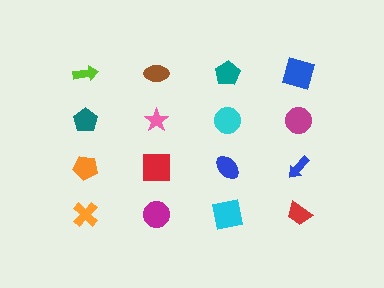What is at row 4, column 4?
A red trapezoid.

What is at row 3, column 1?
An orange pentagon.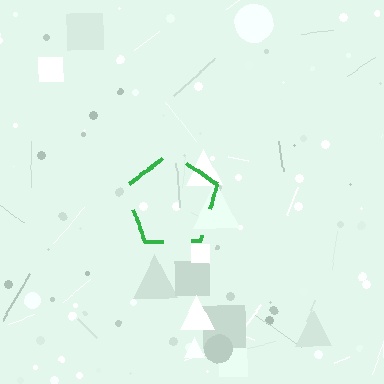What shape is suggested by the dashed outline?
The dashed outline suggests a pentagon.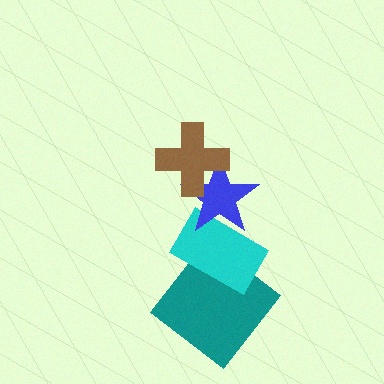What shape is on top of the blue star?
The brown cross is on top of the blue star.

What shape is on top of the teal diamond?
The cyan rectangle is on top of the teal diamond.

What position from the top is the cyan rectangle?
The cyan rectangle is 3rd from the top.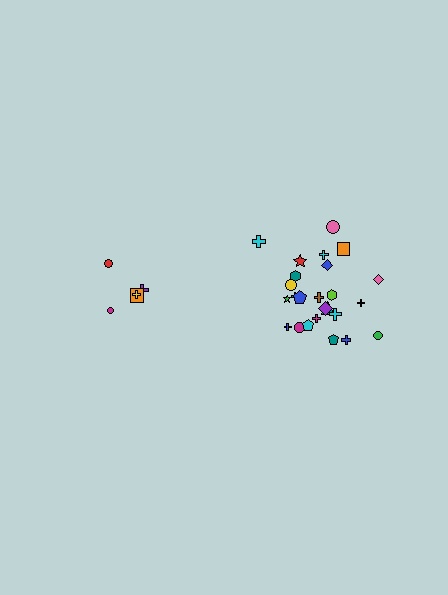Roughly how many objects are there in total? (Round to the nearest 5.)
Roughly 30 objects in total.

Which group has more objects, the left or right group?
The right group.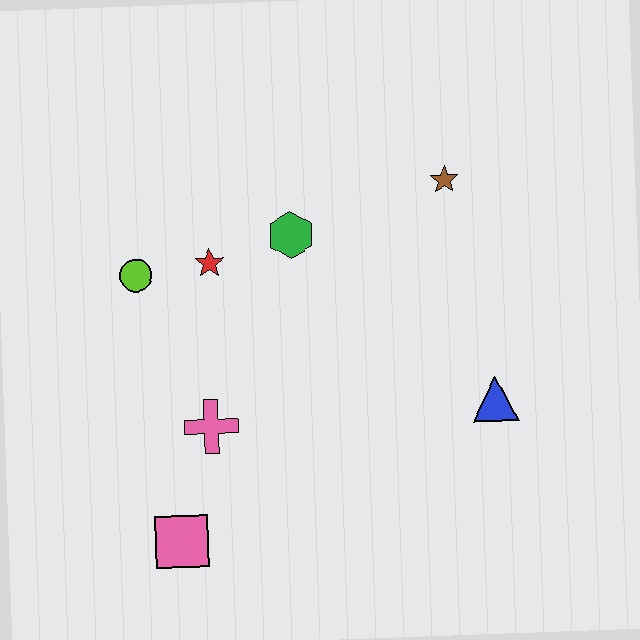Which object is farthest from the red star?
The blue triangle is farthest from the red star.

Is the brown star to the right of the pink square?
Yes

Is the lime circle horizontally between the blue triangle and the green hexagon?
No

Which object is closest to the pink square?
The pink cross is closest to the pink square.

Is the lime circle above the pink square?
Yes